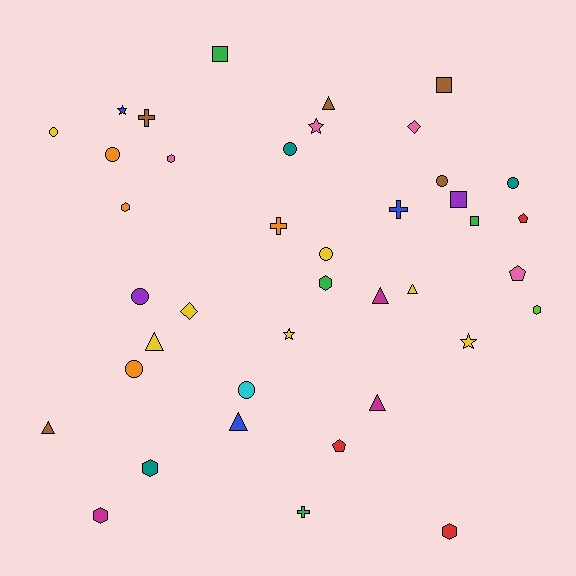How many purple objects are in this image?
There are 2 purple objects.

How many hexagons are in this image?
There are 7 hexagons.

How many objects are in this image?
There are 40 objects.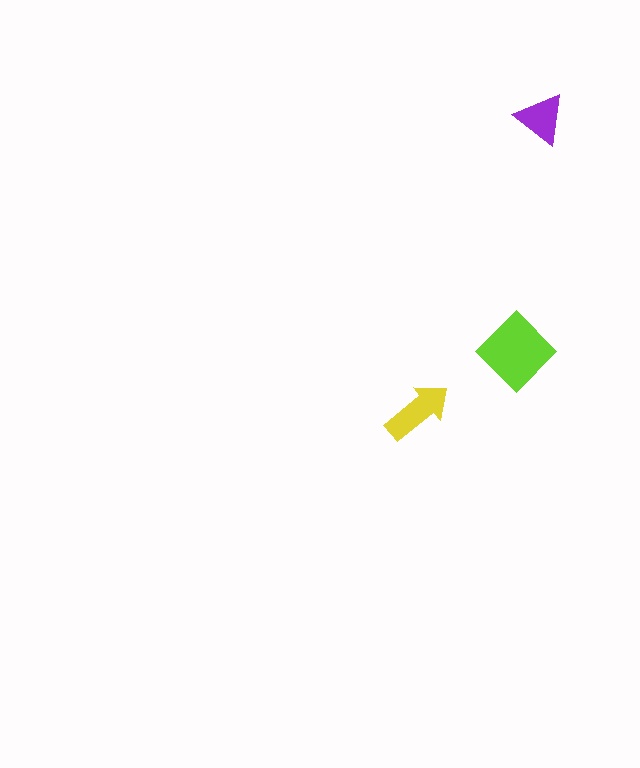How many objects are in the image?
There are 3 objects in the image.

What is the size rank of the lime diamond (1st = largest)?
1st.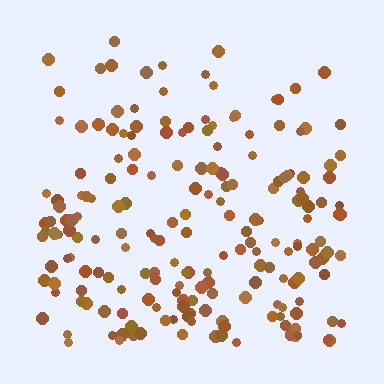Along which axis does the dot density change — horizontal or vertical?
Vertical.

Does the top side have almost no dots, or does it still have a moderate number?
Still a moderate number, just noticeably fewer than the bottom.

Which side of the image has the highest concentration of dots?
The bottom.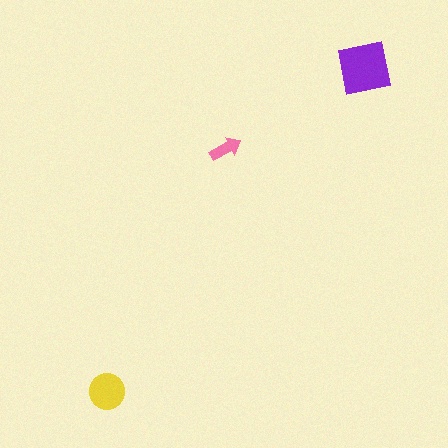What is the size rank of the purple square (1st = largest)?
1st.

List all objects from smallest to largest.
The pink arrow, the yellow circle, the purple square.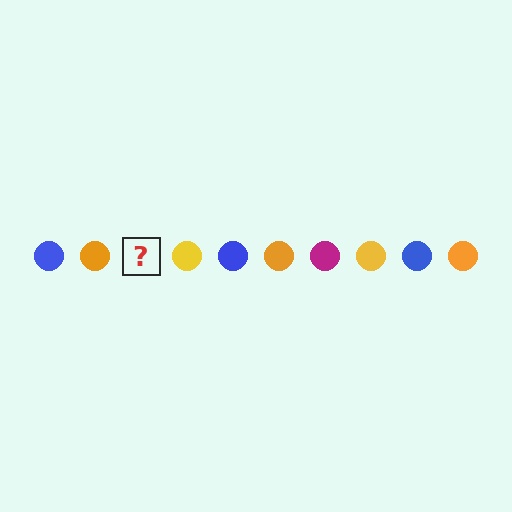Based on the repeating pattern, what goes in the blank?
The blank should be a magenta circle.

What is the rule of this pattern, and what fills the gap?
The rule is that the pattern cycles through blue, orange, magenta, yellow circles. The gap should be filled with a magenta circle.